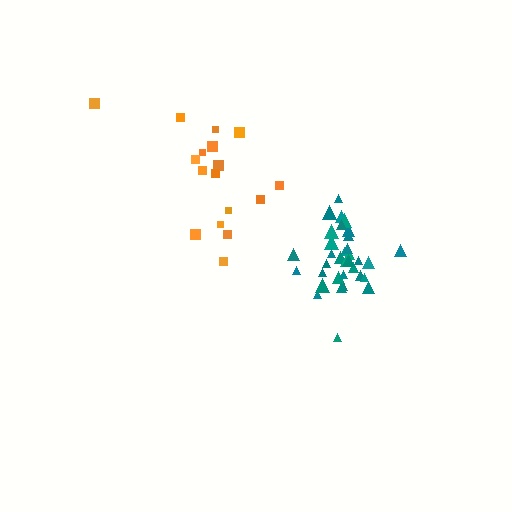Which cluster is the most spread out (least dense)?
Orange.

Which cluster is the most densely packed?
Teal.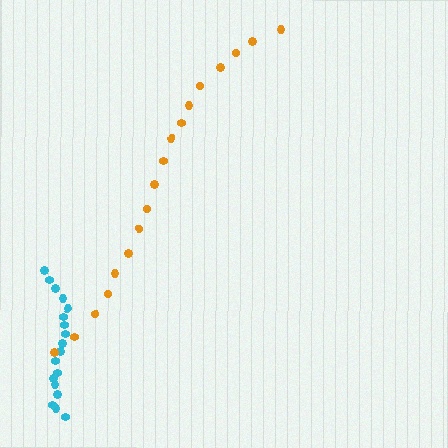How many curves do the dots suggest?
There are 2 distinct paths.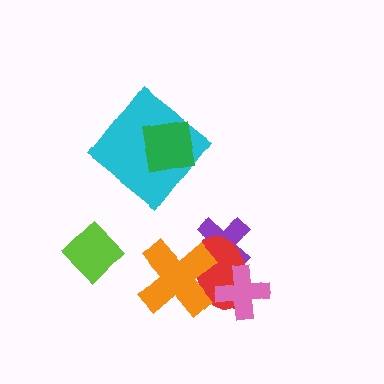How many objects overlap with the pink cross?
1 object overlaps with the pink cross.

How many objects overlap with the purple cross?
2 objects overlap with the purple cross.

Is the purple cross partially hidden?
Yes, it is partially covered by another shape.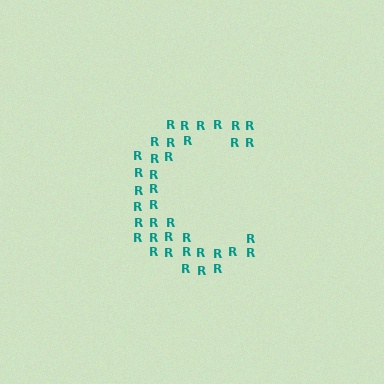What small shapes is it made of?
It is made of small letter R's.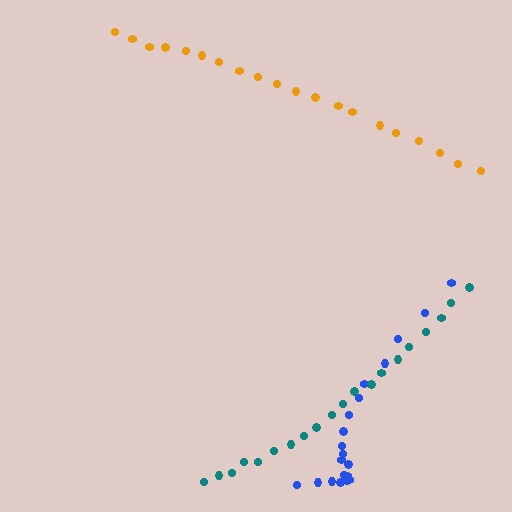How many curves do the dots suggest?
There are 3 distinct paths.